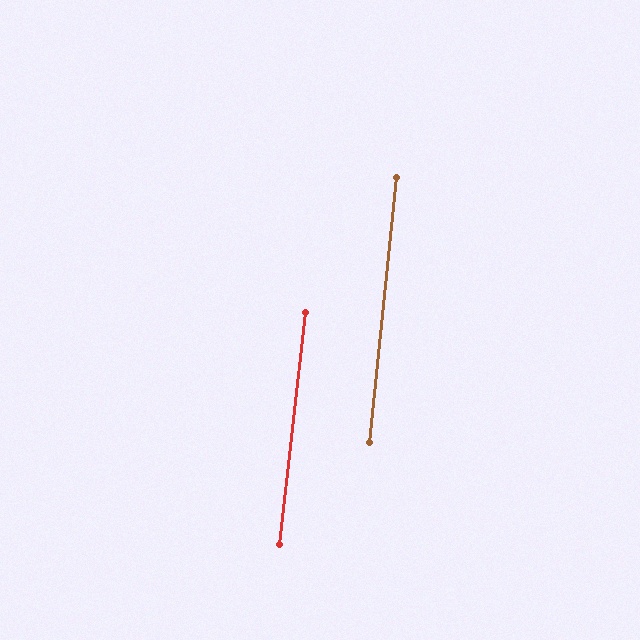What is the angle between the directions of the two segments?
Approximately 1 degree.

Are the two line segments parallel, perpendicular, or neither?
Parallel — their directions differ by only 0.6°.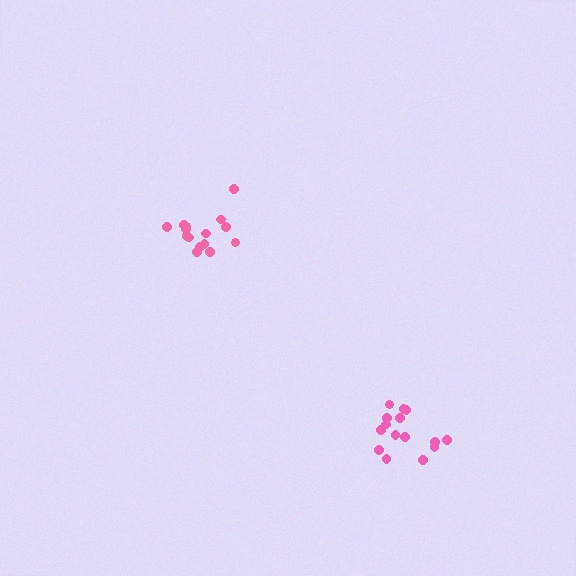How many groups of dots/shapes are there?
There are 2 groups.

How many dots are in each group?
Group 1: 15 dots, Group 2: 16 dots (31 total).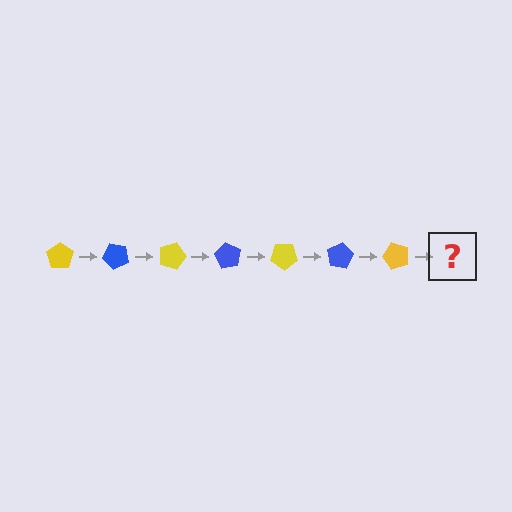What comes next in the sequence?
The next element should be a blue pentagon, rotated 315 degrees from the start.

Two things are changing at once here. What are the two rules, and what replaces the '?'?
The two rules are that it rotates 45 degrees each step and the color cycles through yellow and blue. The '?' should be a blue pentagon, rotated 315 degrees from the start.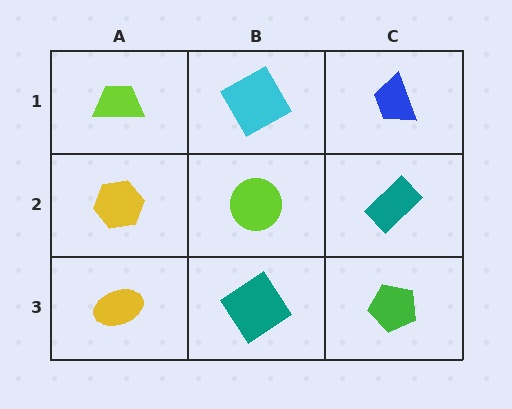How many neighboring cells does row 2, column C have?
3.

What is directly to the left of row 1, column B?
A lime trapezoid.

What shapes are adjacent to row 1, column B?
A lime circle (row 2, column B), a lime trapezoid (row 1, column A), a blue trapezoid (row 1, column C).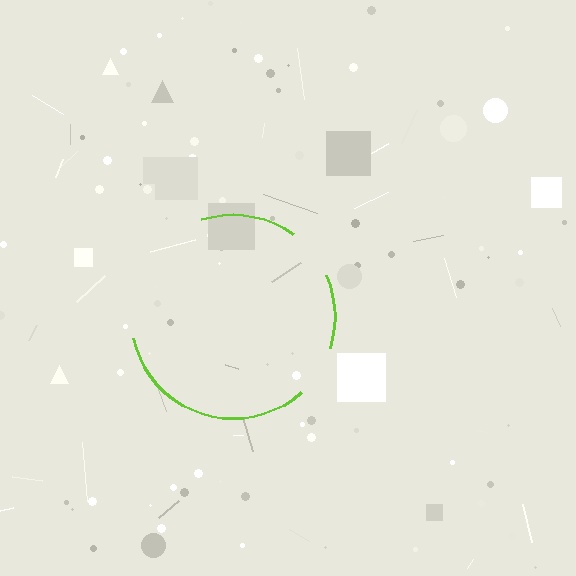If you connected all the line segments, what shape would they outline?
They would outline a circle.